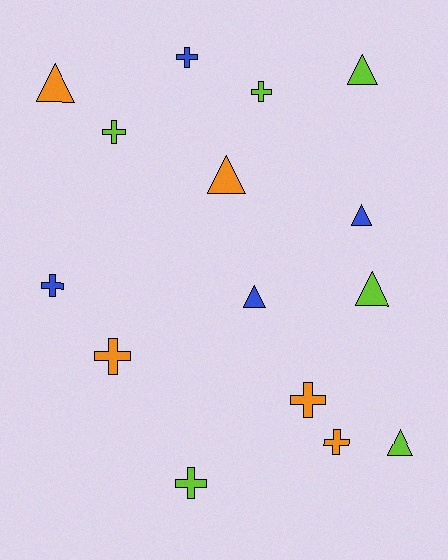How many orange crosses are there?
There are 3 orange crosses.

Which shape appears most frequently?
Cross, with 8 objects.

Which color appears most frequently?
Lime, with 6 objects.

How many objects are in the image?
There are 15 objects.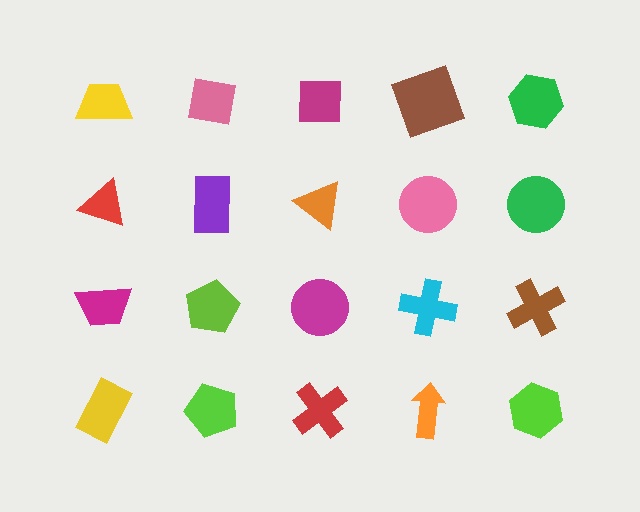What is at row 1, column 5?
A green hexagon.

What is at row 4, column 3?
A red cross.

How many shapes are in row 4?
5 shapes.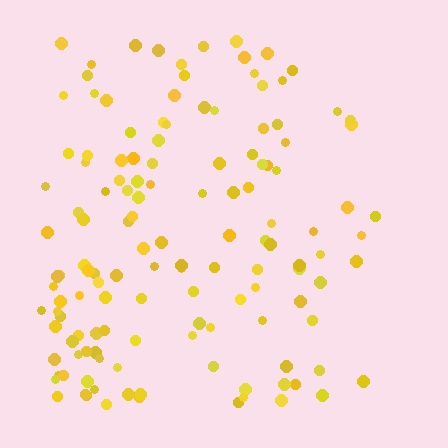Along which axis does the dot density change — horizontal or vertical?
Horizontal.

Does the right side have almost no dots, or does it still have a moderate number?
Still a moderate number, just noticeably fewer than the left.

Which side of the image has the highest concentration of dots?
The left.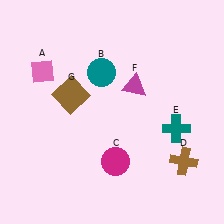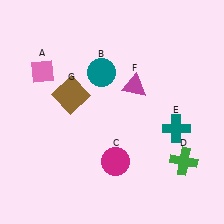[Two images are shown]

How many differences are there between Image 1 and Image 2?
There is 1 difference between the two images.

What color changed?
The cross (D) changed from brown in Image 1 to green in Image 2.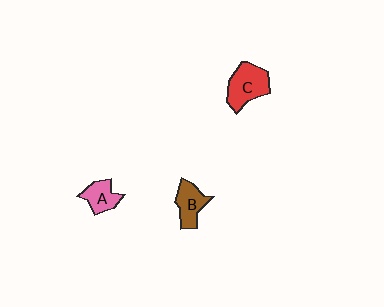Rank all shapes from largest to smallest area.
From largest to smallest: C (red), B (brown), A (pink).